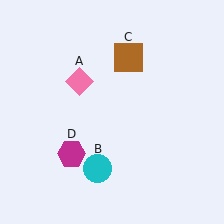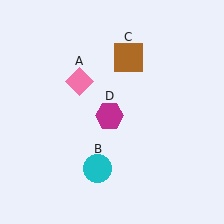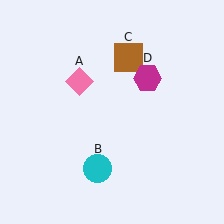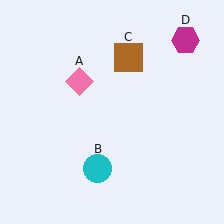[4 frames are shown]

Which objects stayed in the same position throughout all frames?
Pink diamond (object A) and cyan circle (object B) and brown square (object C) remained stationary.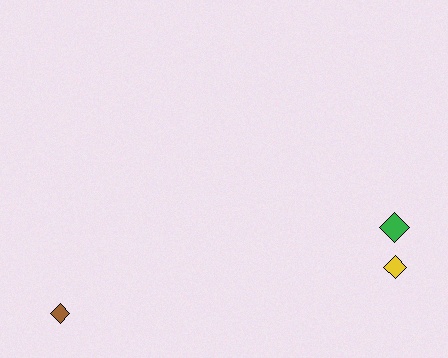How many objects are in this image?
There are 3 objects.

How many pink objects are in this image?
There are no pink objects.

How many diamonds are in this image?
There are 3 diamonds.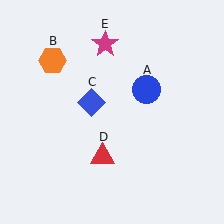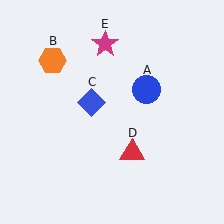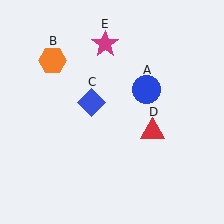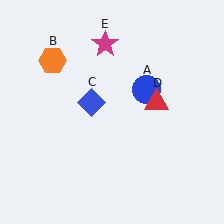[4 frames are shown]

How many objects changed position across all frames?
1 object changed position: red triangle (object D).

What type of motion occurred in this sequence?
The red triangle (object D) rotated counterclockwise around the center of the scene.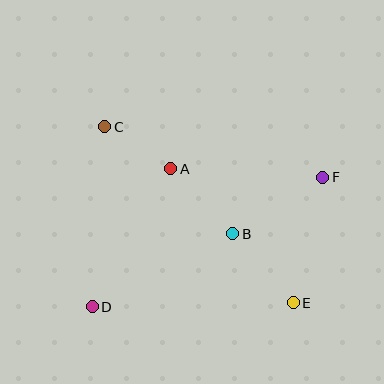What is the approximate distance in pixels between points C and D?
The distance between C and D is approximately 180 pixels.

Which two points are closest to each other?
Points A and C are closest to each other.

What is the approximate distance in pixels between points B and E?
The distance between B and E is approximately 92 pixels.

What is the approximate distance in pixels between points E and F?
The distance between E and F is approximately 129 pixels.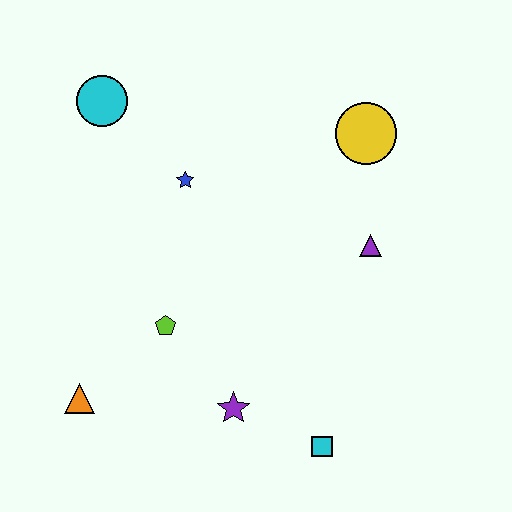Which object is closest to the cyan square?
The purple star is closest to the cyan square.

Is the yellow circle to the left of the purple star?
No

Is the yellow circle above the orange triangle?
Yes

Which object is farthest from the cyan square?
The cyan circle is farthest from the cyan square.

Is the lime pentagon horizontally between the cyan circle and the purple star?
Yes